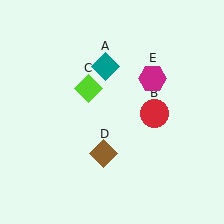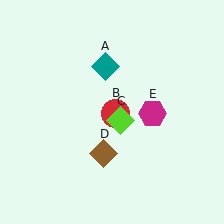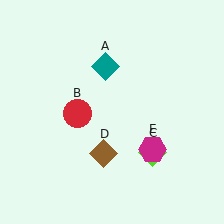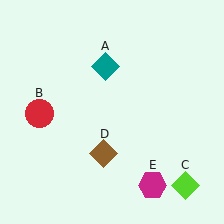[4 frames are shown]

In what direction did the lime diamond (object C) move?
The lime diamond (object C) moved down and to the right.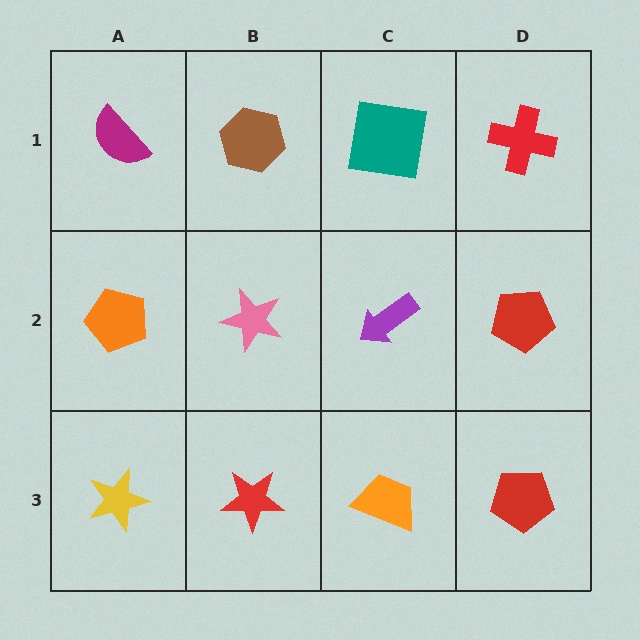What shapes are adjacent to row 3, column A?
An orange pentagon (row 2, column A), a red star (row 3, column B).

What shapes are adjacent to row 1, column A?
An orange pentagon (row 2, column A), a brown hexagon (row 1, column B).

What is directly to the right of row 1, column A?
A brown hexagon.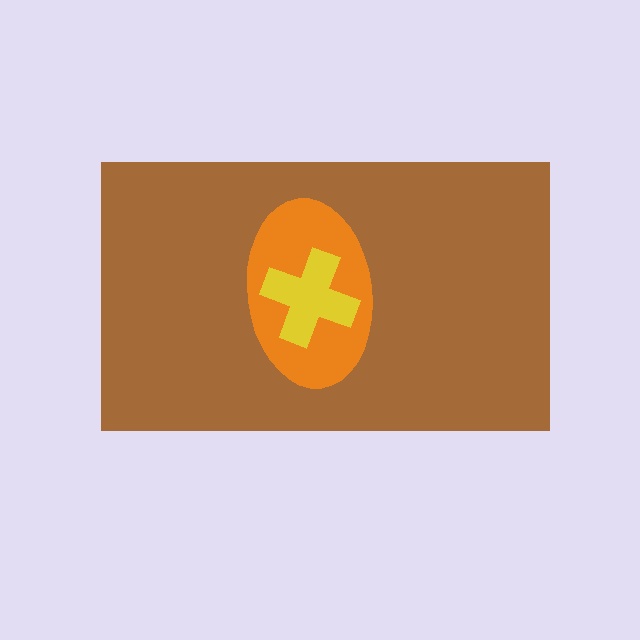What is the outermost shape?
The brown rectangle.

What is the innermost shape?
The yellow cross.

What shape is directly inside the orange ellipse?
The yellow cross.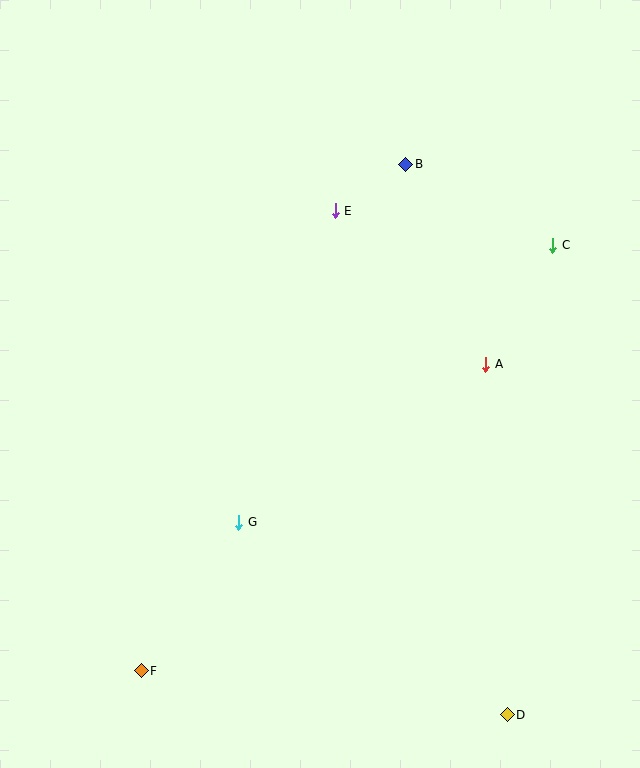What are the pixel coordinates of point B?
Point B is at (406, 164).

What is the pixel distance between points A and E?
The distance between A and E is 215 pixels.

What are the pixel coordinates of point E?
Point E is at (335, 211).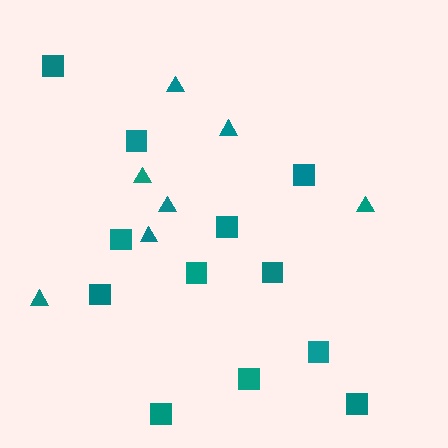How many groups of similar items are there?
There are 2 groups: one group of squares (12) and one group of triangles (7).